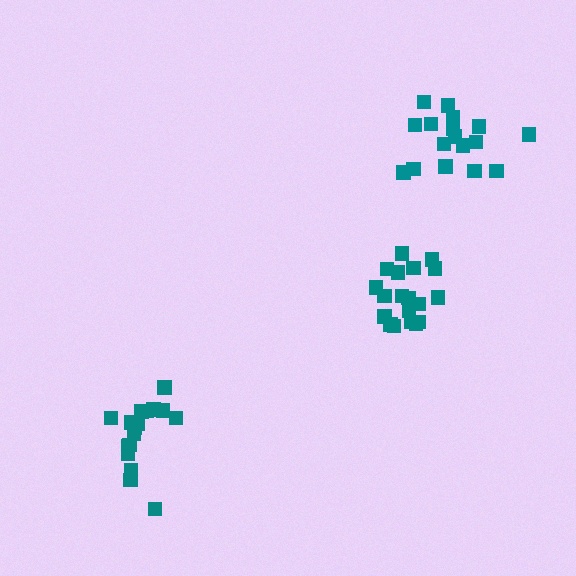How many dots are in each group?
Group 1: 20 dots, Group 2: 17 dots, Group 3: 17 dots (54 total).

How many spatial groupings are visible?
There are 3 spatial groupings.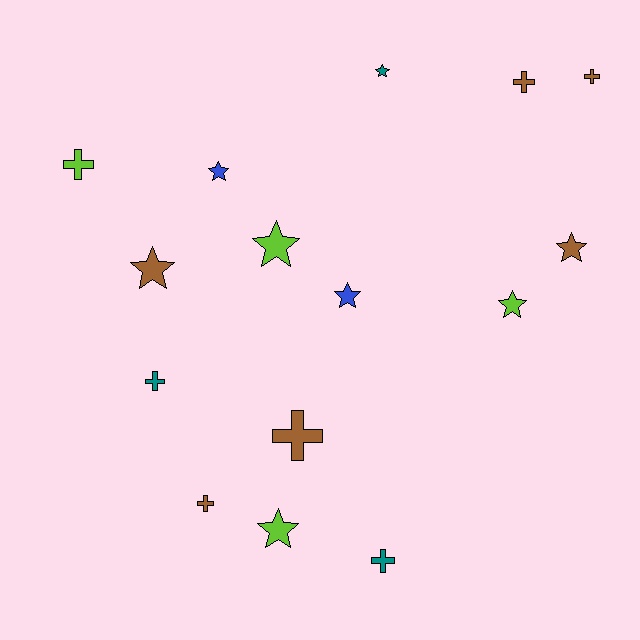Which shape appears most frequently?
Star, with 8 objects.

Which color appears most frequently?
Brown, with 6 objects.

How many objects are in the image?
There are 15 objects.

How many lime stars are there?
There are 3 lime stars.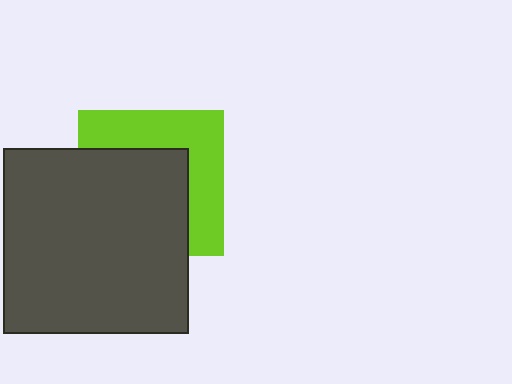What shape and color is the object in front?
The object in front is a dark gray square.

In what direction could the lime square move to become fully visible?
The lime square could move toward the upper-right. That would shift it out from behind the dark gray square entirely.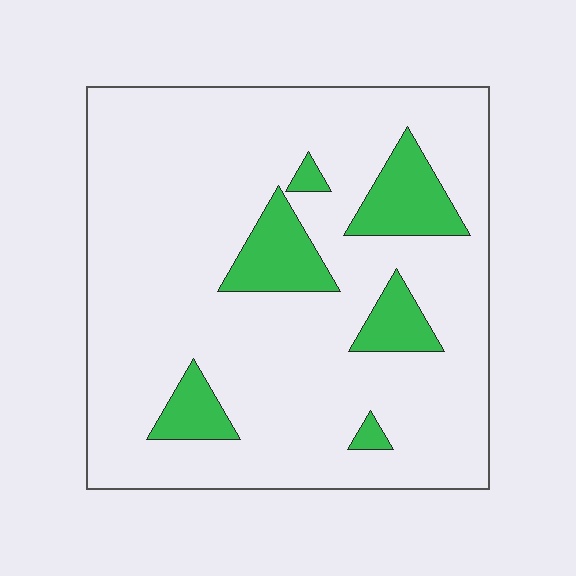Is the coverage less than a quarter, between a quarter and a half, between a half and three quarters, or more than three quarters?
Less than a quarter.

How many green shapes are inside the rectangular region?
6.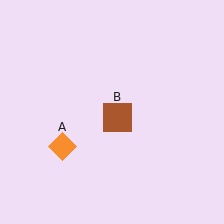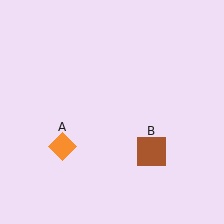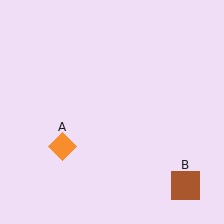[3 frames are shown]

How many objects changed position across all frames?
1 object changed position: brown square (object B).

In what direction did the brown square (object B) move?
The brown square (object B) moved down and to the right.